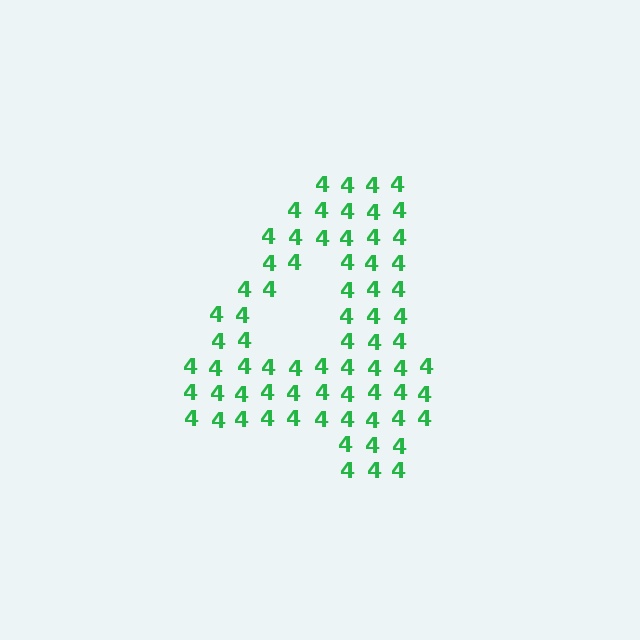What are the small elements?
The small elements are digit 4's.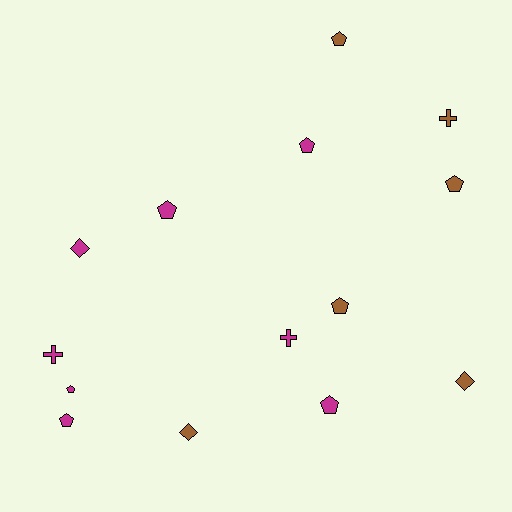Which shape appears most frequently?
Pentagon, with 8 objects.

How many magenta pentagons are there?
There are 5 magenta pentagons.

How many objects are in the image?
There are 14 objects.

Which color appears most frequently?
Magenta, with 8 objects.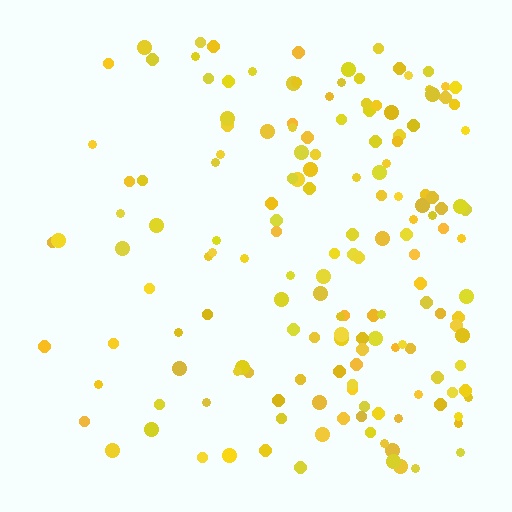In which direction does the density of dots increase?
From left to right, with the right side densest.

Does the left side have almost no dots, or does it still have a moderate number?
Still a moderate number, just noticeably fewer than the right.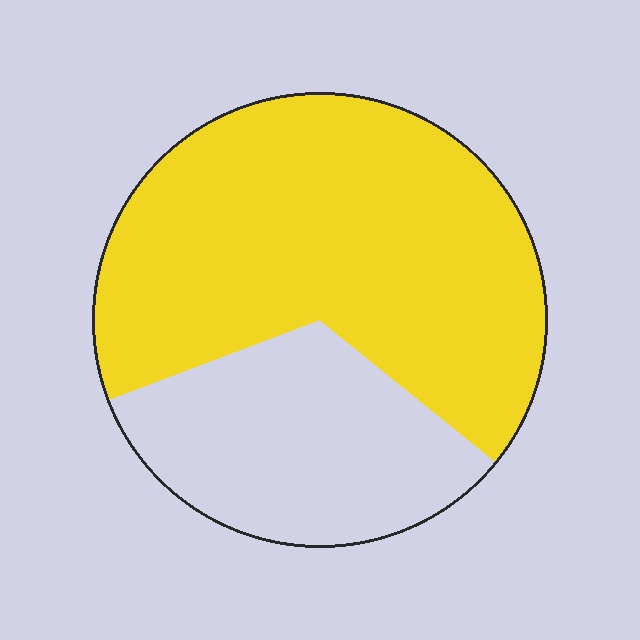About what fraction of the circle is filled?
About two thirds (2/3).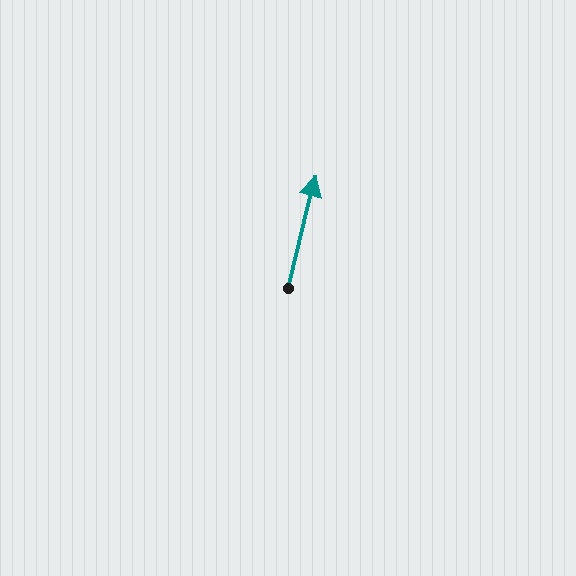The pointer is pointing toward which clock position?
Roughly 12 o'clock.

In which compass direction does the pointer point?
North.